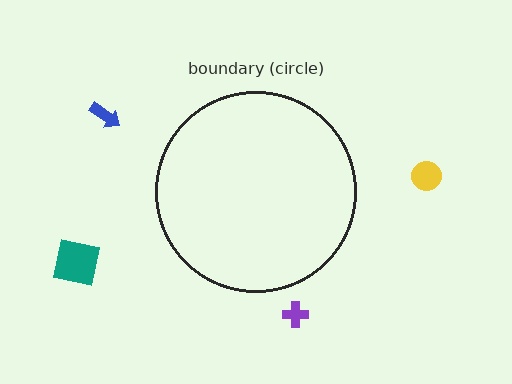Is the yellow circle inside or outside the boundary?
Outside.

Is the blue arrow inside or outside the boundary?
Outside.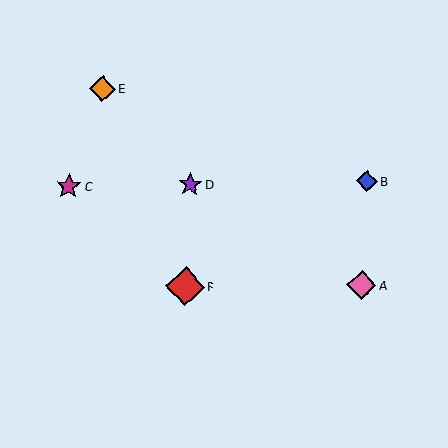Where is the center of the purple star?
The center of the purple star is at (190, 185).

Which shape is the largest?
The red diamond (labeled F) is the largest.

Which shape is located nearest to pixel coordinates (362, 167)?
The blue diamond (labeled B) at (367, 181) is nearest to that location.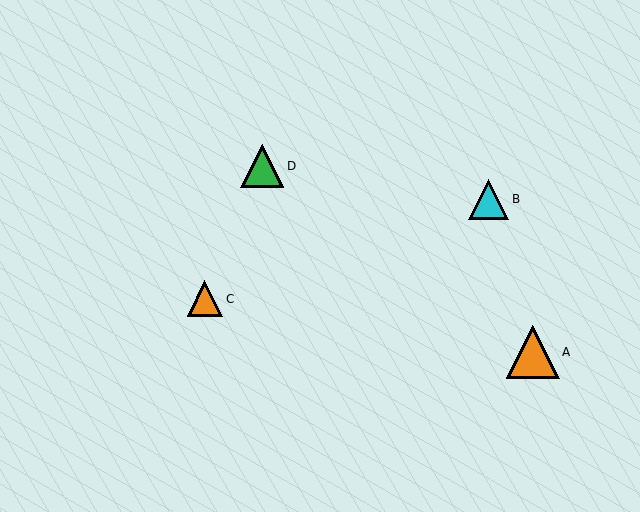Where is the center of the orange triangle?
The center of the orange triangle is at (533, 352).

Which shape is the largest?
The orange triangle (labeled A) is the largest.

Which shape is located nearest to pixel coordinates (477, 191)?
The cyan triangle (labeled B) at (489, 199) is nearest to that location.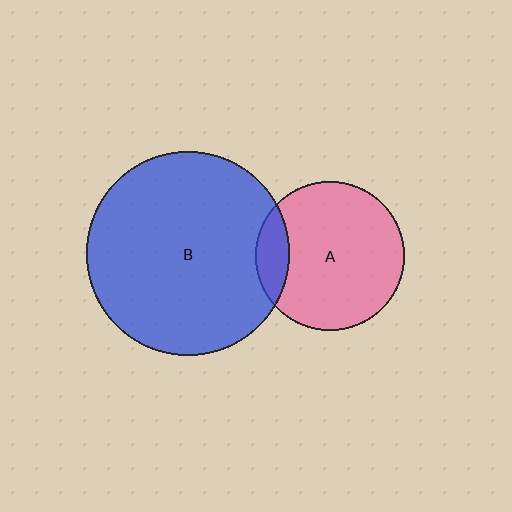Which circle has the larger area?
Circle B (blue).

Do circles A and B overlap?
Yes.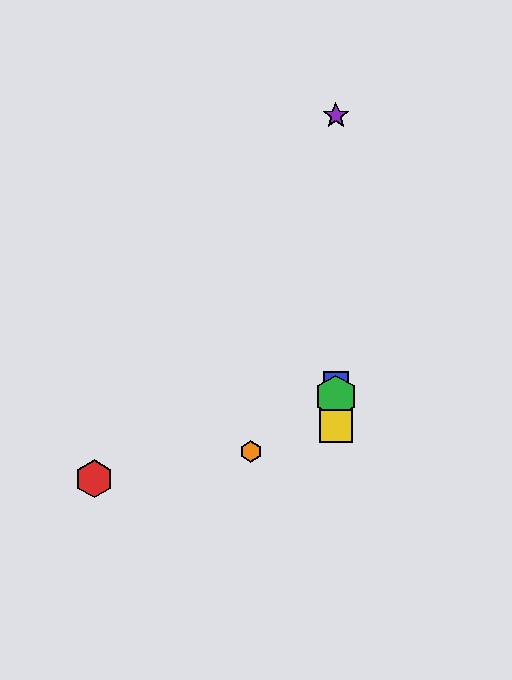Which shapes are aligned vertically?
The blue square, the green hexagon, the yellow square, the purple star are aligned vertically.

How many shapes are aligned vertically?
4 shapes (the blue square, the green hexagon, the yellow square, the purple star) are aligned vertically.